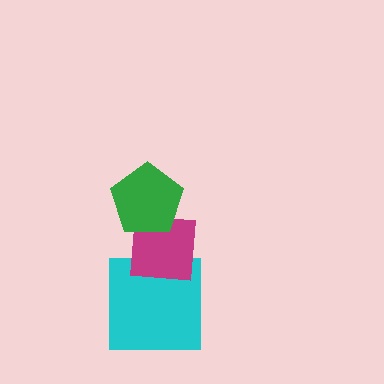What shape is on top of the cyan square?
The magenta square is on top of the cyan square.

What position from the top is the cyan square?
The cyan square is 3rd from the top.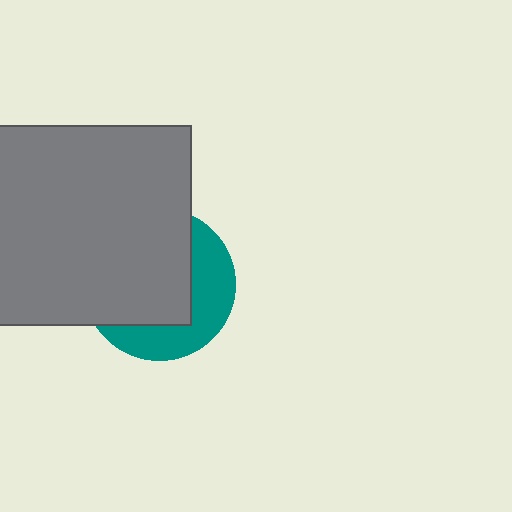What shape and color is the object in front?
The object in front is a gray square.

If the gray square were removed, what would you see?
You would see the complete teal circle.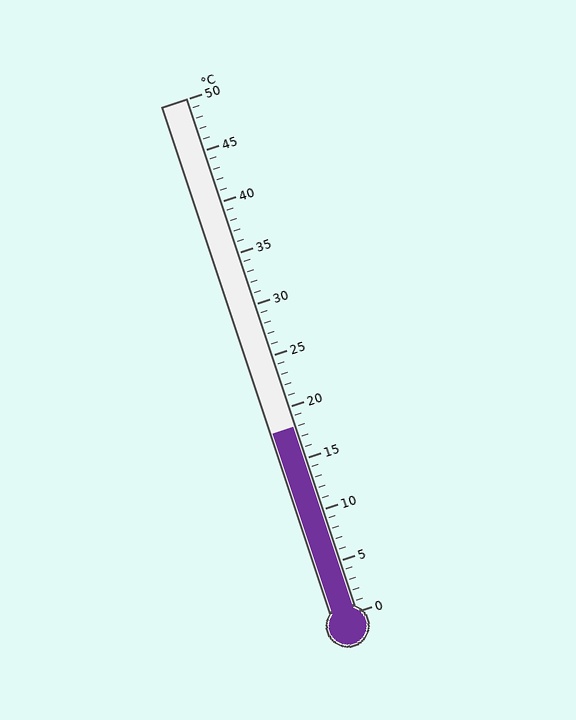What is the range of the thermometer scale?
The thermometer scale ranges from 0°C to 50°C.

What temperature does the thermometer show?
The thermometer shows approximately 18°C.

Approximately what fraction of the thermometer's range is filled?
The thermometer is filled to approximately 35% of its range.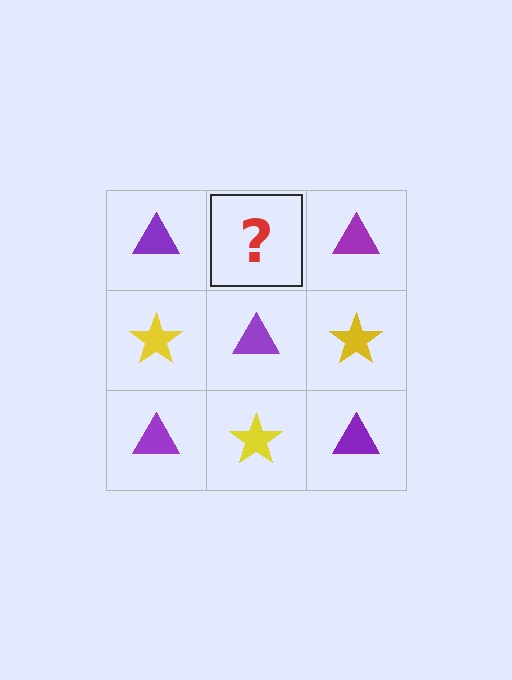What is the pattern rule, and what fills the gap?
The rule is that it alternates purple triangle and yellow star in a checkerboard pattern. The gap should be filled with a yellow star.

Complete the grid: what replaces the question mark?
The question mark should be replaced with a yellow star.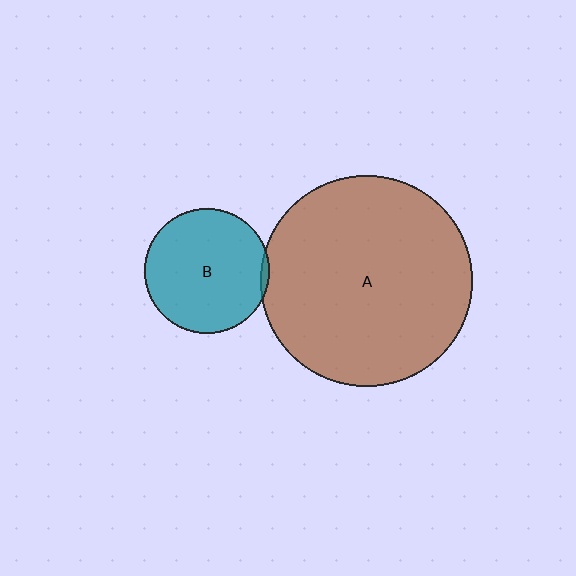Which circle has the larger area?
Circle A (brown).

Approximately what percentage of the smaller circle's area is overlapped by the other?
Approximately 5%.